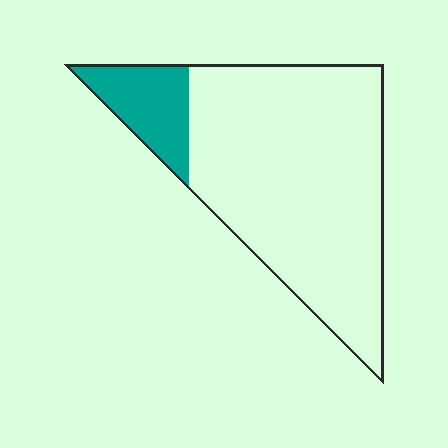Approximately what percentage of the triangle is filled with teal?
Approximately 15%.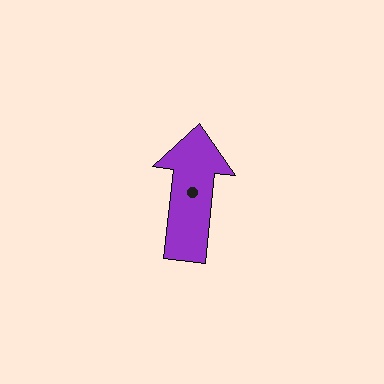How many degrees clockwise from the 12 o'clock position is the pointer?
Approximately 6 degrees.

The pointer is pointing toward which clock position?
Roughly 12 o'clock.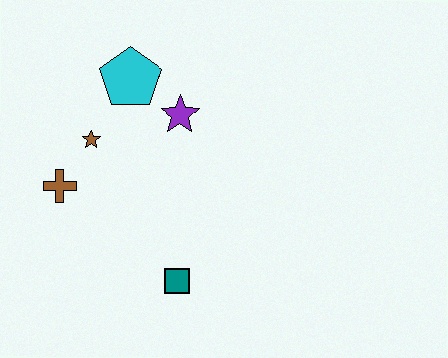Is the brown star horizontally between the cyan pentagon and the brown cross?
Yes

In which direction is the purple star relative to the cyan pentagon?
The purple star is to the right of the cyan pentagon.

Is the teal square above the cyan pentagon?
No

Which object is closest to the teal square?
The brown cross is closest to the teal square.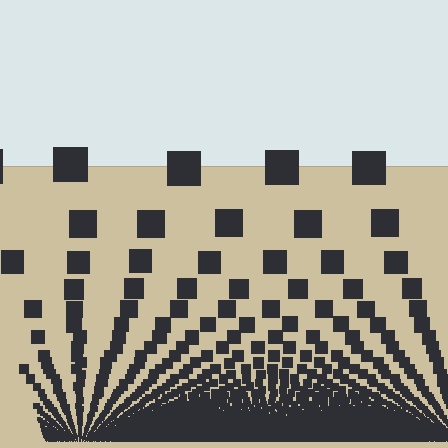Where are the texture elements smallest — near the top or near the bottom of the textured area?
Near the bottom.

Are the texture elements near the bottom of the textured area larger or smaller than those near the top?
Smaller. The gradient is inverted — elements near the bottom are smaller and denser.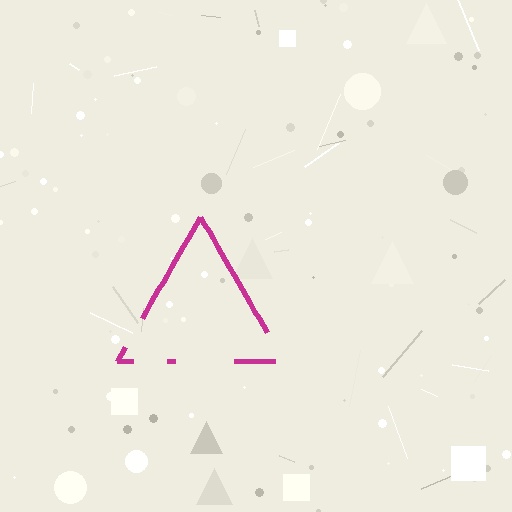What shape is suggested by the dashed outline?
The dashed outline suggests a triangle.